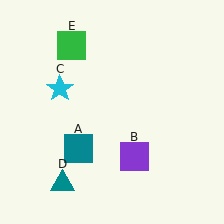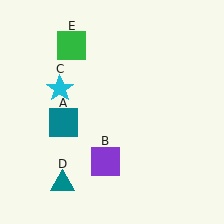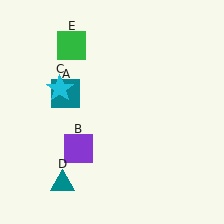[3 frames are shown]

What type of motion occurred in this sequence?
The teal square (object A), purple square (object B) rotated clockwise around the center of the scene.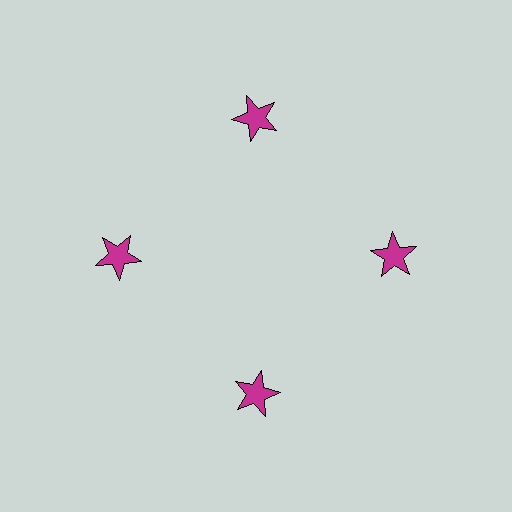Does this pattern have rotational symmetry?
Yes, this pattern has 4-fold rotational symmetry. It looks the same after rotating 90 degrees around the center.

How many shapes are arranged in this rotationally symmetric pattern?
There are 4 shapes, arranged in 4 groups of 1.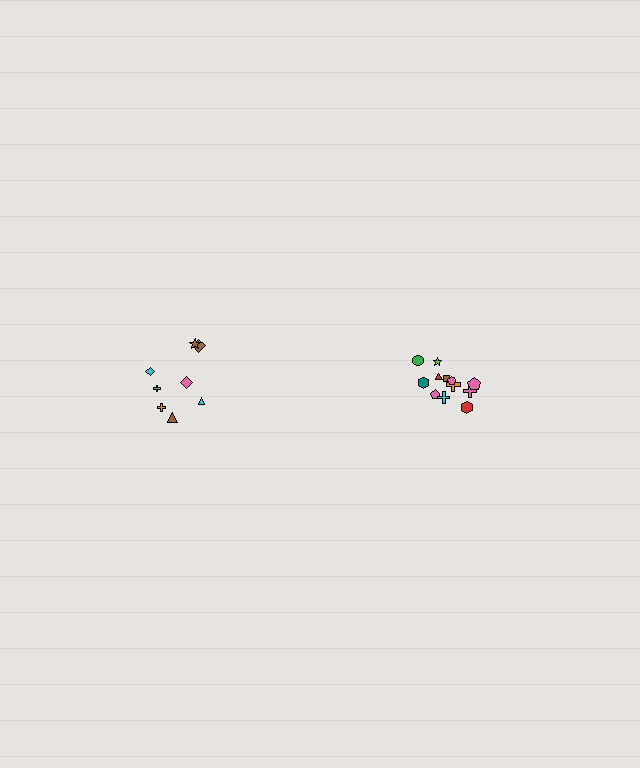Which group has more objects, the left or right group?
The right group.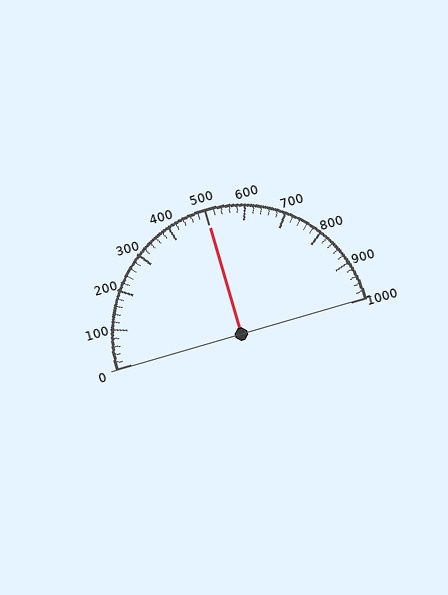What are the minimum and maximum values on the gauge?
The gauge ranges from 0 to 1000.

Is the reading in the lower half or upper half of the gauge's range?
The reading is in the upper half of the range (0 to 1000).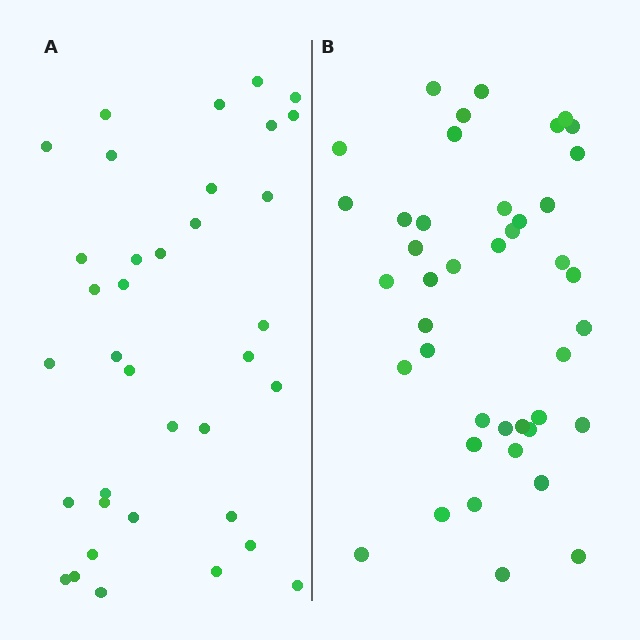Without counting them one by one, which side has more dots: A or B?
Region B (the right region) has more dots.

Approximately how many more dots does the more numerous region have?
Region B has about 6 more dots than region A.